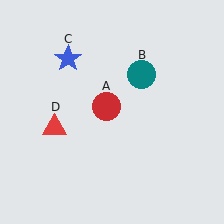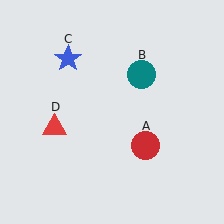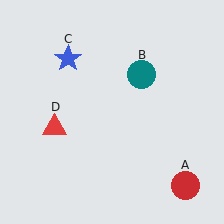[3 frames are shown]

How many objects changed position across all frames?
1 object changed position: red circle (object A).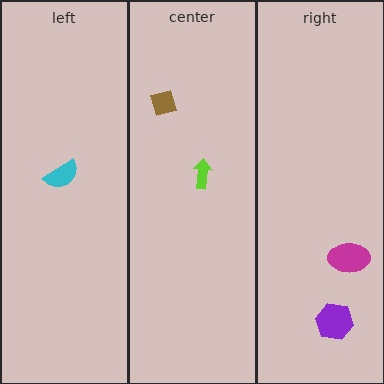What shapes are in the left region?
The cyan semicircle.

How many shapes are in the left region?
1.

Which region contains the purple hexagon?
The right region.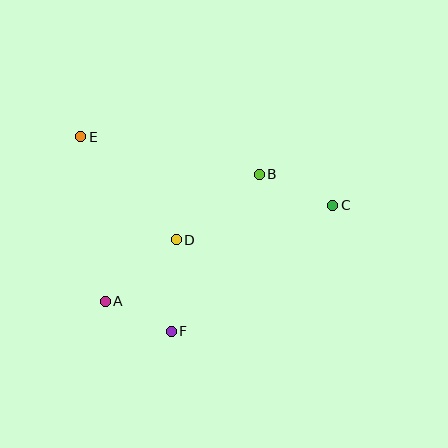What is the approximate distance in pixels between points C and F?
The distance between C and F is approximately 205 pixels.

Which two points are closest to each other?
Points A and F are closest to each other.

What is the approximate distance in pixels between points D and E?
The distance between D and E is approximately 141 pixels.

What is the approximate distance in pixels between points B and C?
The distance between B and C is approximately 80 pixels.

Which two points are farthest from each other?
Points C and E are farthest from each other.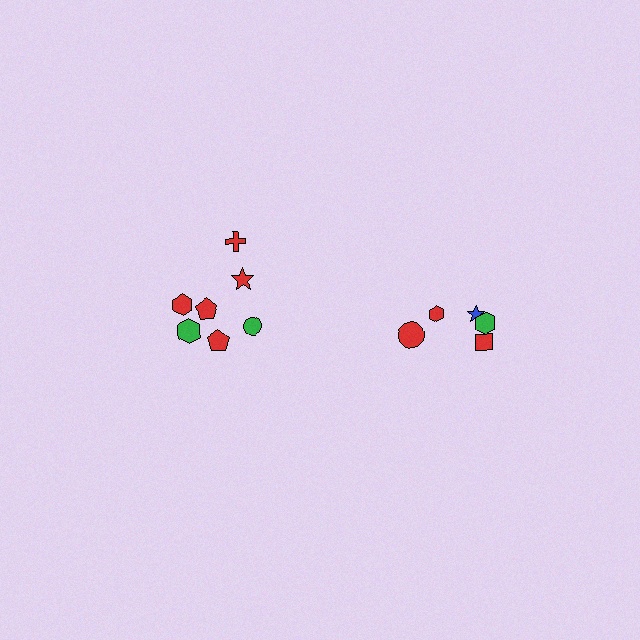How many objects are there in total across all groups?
There are 12 objects.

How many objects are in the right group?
There are 5 objects.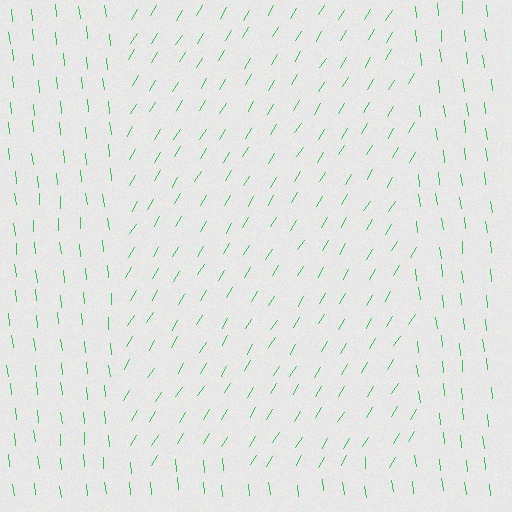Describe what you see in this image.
The image is filled with small green line segments. A rectangle region in the image has lines oriented differently from the surrounding lines, creating a visible texture boundary.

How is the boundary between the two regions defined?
The boundary is defined purely by a change in line orientation (approximately 37 degrees difference). All lines are the same color and thickness.